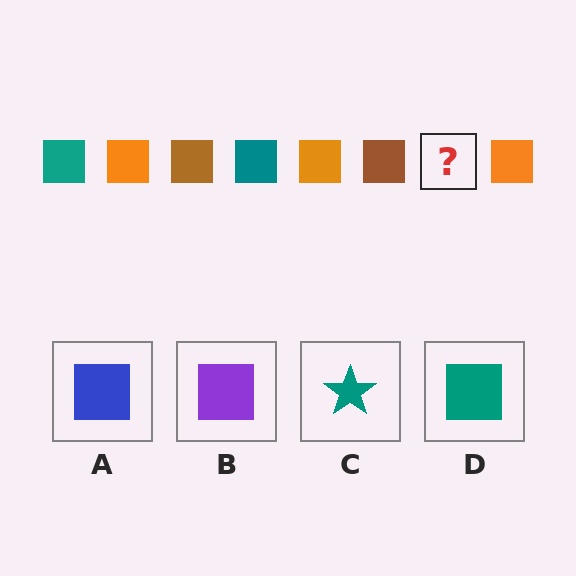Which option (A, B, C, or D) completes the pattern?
D.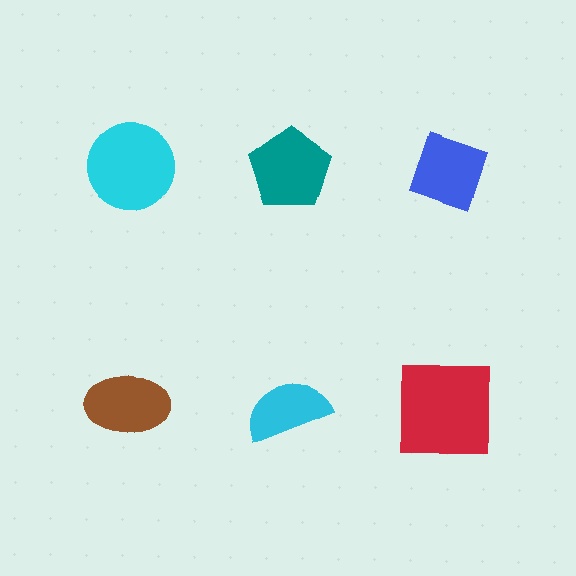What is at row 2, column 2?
A cyan semicircle.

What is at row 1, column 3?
A blue diamond.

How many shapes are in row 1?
3 shapes.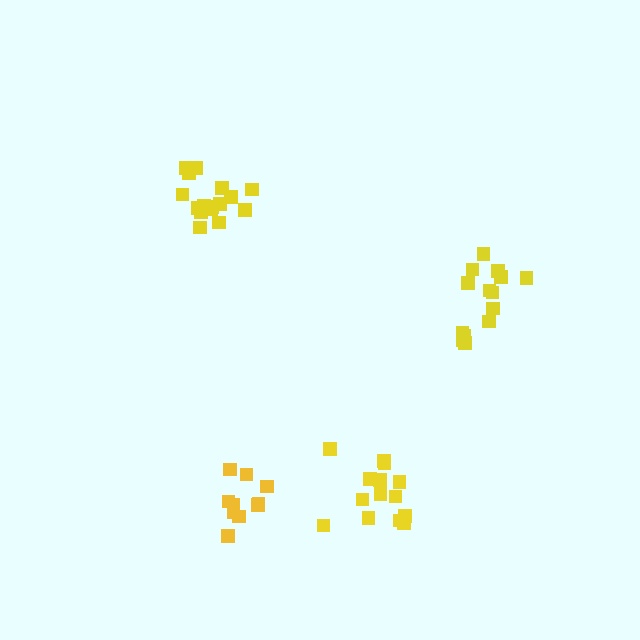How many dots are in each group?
Group 1: 14 dots, Group 2: 10 dots, Group 3: 14 dots, Group 4: 16 dots (54 total).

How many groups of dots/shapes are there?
There are 4 groups.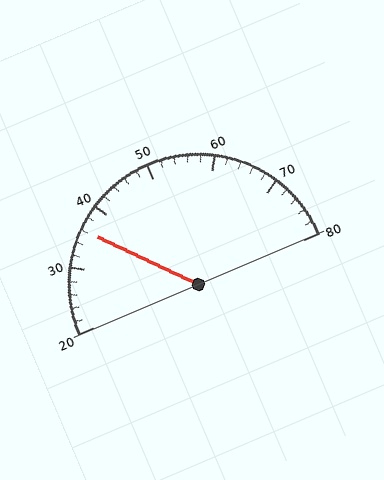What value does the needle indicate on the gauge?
The needle indicates approximately 36.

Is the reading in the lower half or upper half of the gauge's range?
The reading is in the lower half of the range (20 to 80).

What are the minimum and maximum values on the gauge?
The gauge ranges from 20 to 80.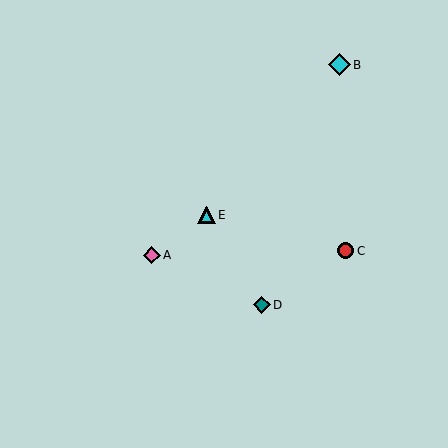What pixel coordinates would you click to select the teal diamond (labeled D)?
Click at (262, 305) to select the teal diamond D.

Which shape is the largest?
The cyan diamond (labeled B) is the largest.